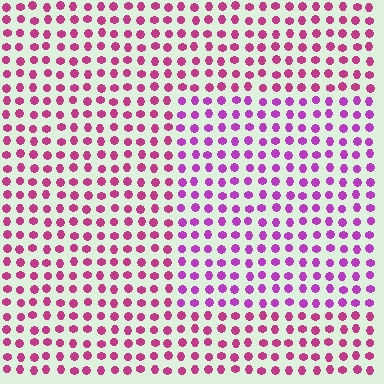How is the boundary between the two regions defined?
The boundary is defined purely by a slight shift in hue (about 28 degrees). Spacing, size, and orientation are identical on both sides.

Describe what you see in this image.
The image is filled with small magenta elements in a uniform arrangement. A rectangle-shaped region is visible where the elements are tinted to a slightly different hue, forming a subtle color boundary.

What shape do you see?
I see a rectangle.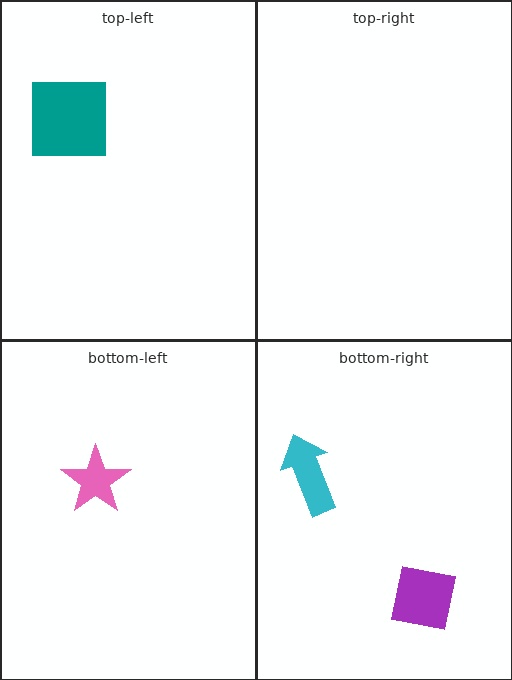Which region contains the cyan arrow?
The bottom-right region.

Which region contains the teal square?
The top-left region.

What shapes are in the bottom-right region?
The cyan arrow, the purple square.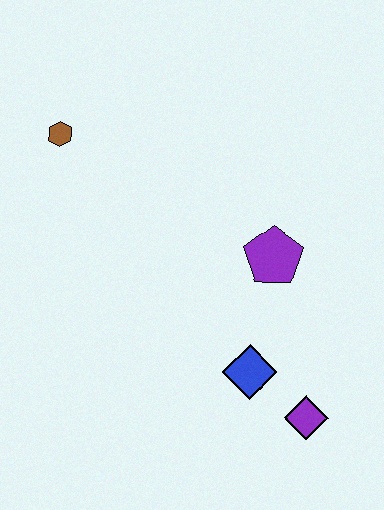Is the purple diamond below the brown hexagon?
Yes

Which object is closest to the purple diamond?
The blue diamond is closest to the purple diamond.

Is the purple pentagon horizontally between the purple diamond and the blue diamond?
Yes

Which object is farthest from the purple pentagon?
The brown hexagon is farthest from the purple pentagon.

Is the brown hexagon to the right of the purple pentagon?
No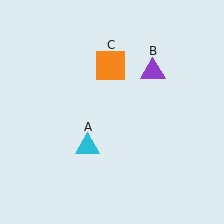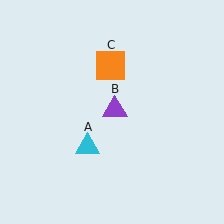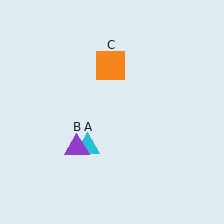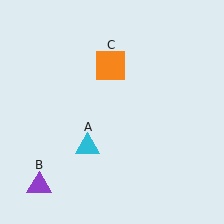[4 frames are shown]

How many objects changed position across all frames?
1 object changed position: purple triangle (object B).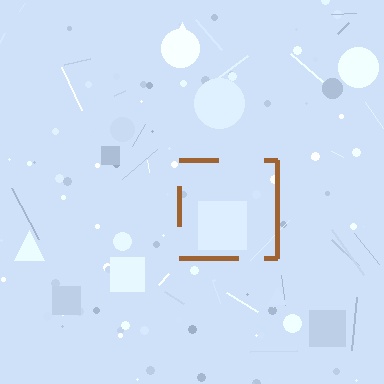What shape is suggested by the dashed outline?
The dashed outline suggests a square.